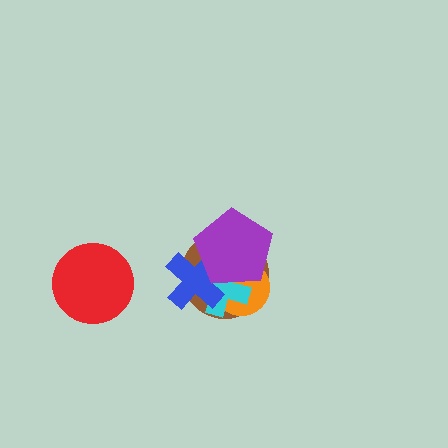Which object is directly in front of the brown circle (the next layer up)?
The orange circle is directly in front of the brown circle.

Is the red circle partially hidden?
No, no other shape covers it.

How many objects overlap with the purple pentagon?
4 objects overlap with the purple pentagon.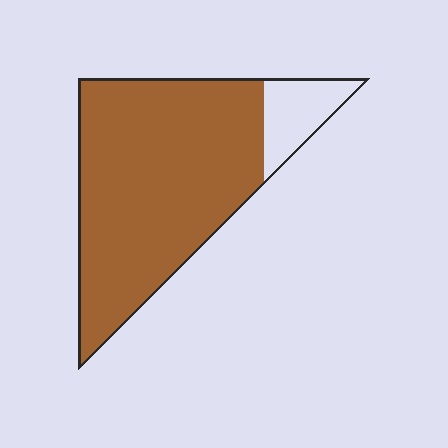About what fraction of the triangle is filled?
About seven eighths (7/8).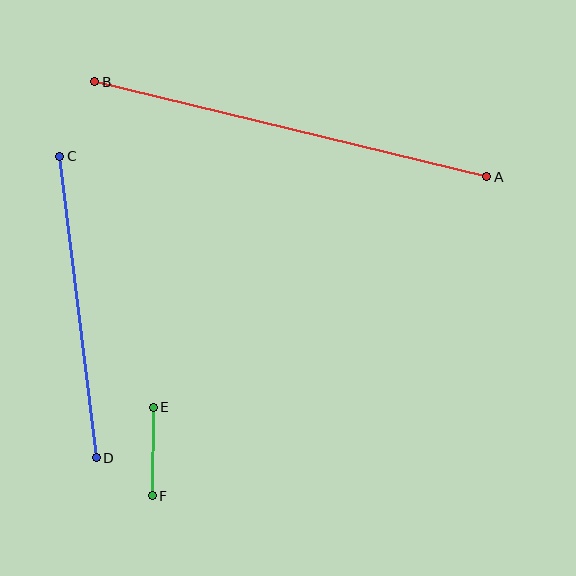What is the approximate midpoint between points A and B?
The midpoint is at approximately (291, 129) pixels.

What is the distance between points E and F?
The distance is approximately 88 pixels.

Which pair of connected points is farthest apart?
Points A and B are farthest apart.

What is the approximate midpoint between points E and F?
The midpoint is at approximately (153, 451) pixels.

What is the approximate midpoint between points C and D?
The midpoint is at approximately (78, 307) pixels.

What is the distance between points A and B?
The distance is approximately 403 pixels.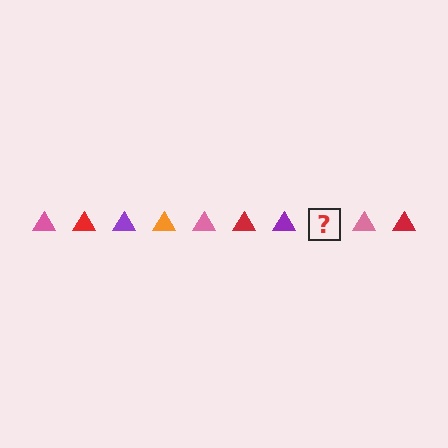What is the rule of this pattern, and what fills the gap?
The rule is that the pattern cycles through pink, red, purple, orange triangles. The gap should be filled with an orange triangle.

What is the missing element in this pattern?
The missing element is an orange triangle.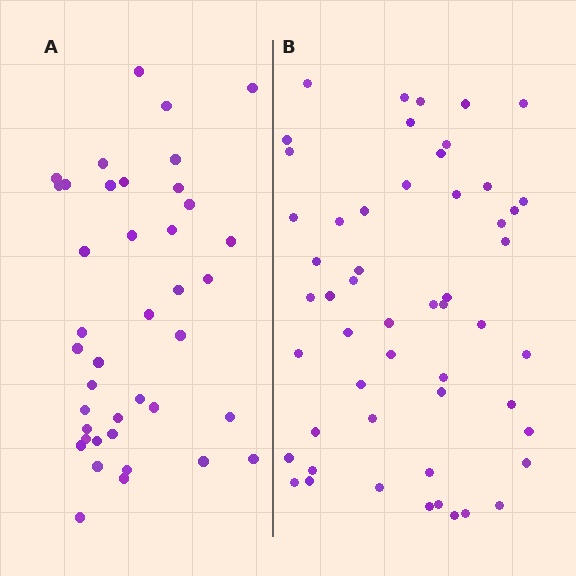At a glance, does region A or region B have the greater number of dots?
Region B (the right region) has more dots.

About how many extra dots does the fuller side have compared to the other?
Region B has approximately 15 more dots than region A.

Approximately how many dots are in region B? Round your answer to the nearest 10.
About 50 dots. (The exact count is 53, which rounds to 50.)